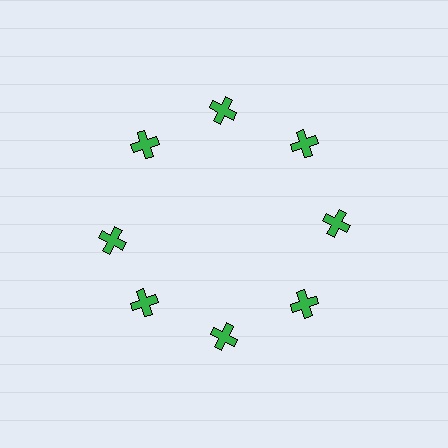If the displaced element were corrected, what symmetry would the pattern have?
It would have 8-fold rotational symmetry — the pattern would map onto itself every 45 degrees.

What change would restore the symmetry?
The symmetry would be restored by rotating it back into even spacing with its neighbors so that all 8 crosses sit at equal angles and equal distance from the center.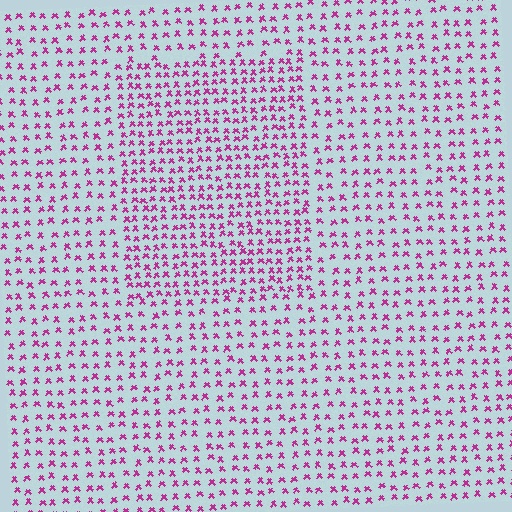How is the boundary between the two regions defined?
The boundary is defined by a change in element density (approximately 1.6x ratio). All elements are the same color, size, and shape.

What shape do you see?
I see a rectangle.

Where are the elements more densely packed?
The elements are more densely packed inside the rectangle boundary.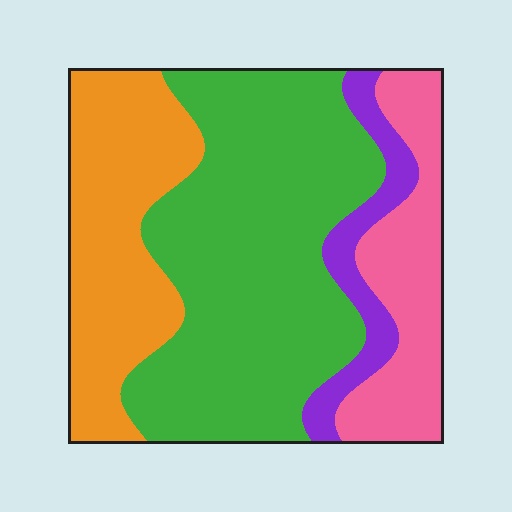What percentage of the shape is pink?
Pink takes up between a sixth and a third of the shape.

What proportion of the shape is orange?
Orange covers 25% of the shape.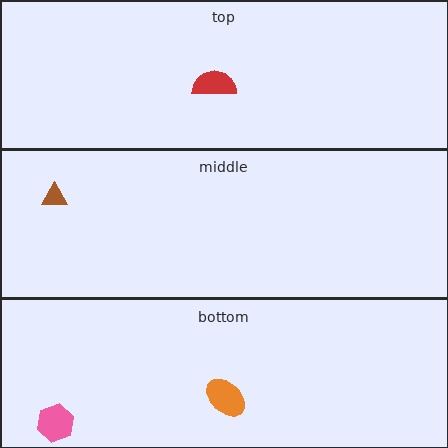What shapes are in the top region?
The red semicircle.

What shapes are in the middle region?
The brown triangle.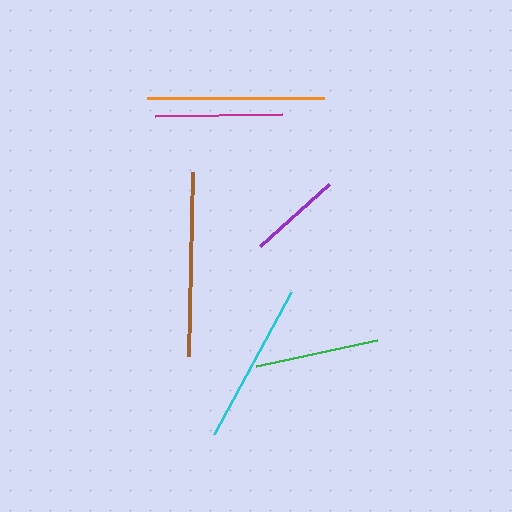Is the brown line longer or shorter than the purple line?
The brown line is longer than the purple line.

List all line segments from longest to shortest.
From longest to shortest: brown, orange, cyan, magenta, green, purple.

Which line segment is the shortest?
The purple line is the shortest at approximately 93 pixels.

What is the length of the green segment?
The green segment is approximately 123 pixels long.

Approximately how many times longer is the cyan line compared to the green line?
The cyan line is approximately 1.3 times the length of the green line.